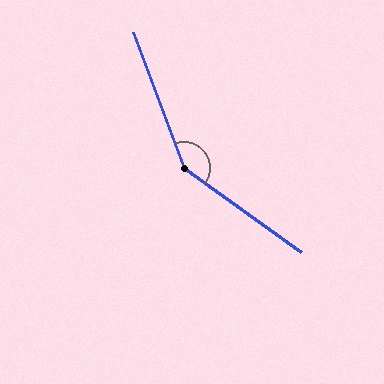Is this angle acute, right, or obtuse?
It is obtuse.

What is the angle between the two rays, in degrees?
Approximately 146 degrees.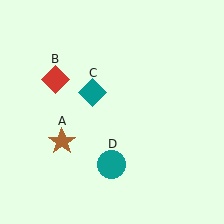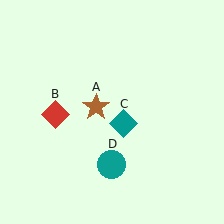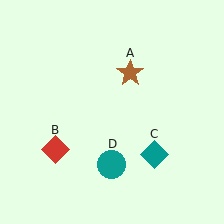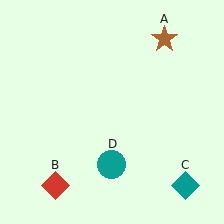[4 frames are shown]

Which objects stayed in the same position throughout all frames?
Teal circle (object D) remained stationary.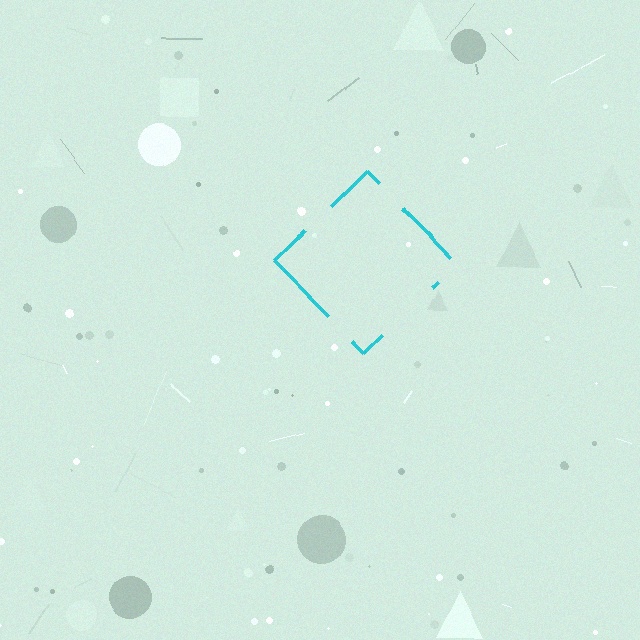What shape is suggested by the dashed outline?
The dashed outline suggests a diamond.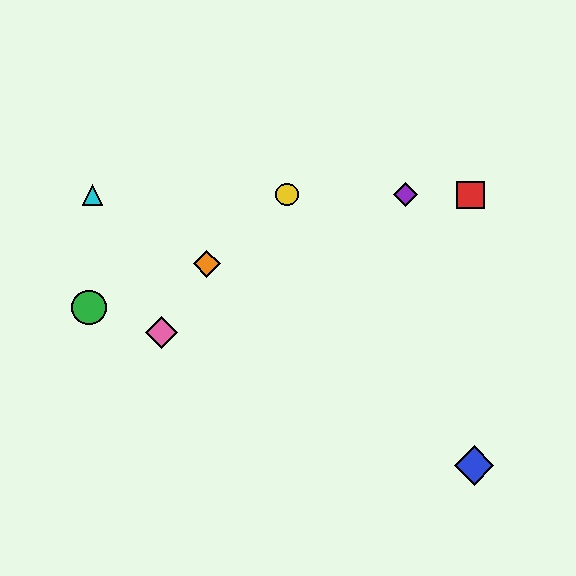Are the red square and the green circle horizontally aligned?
No, the red square is at y≈195 and the green circle is at y≈307.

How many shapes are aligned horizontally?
4 shapes (the red square, the yellow circle, the purple diamond, the cyan triangle) are aligned horizontally.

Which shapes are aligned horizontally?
The red square, the yellow circle, the purple diamond, the cyan triangle are aligned horizontally.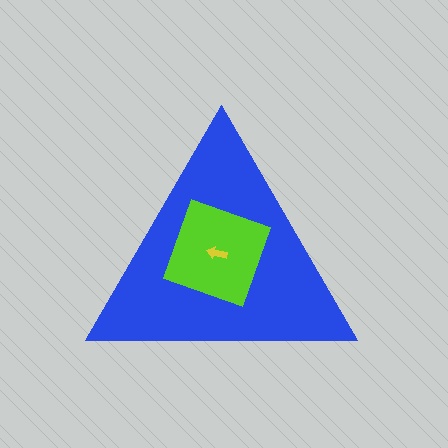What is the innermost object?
The yellow arrow.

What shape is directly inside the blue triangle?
The lime square.